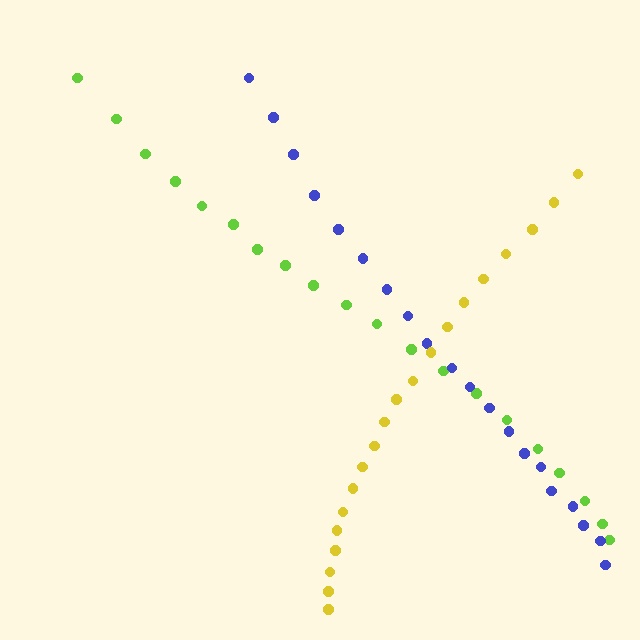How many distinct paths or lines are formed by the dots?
There are 3 distinct paths.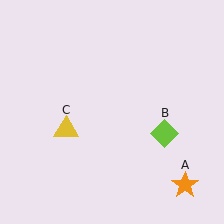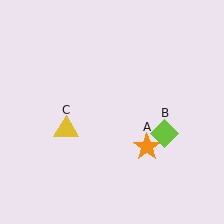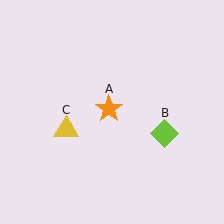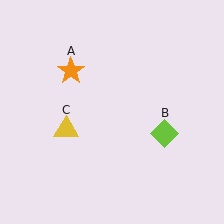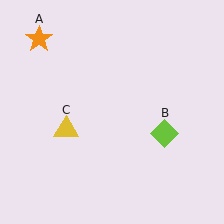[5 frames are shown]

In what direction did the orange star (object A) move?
The orange star (object A) moved up and to the left.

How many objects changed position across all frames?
1 object changed position: orange star (object A).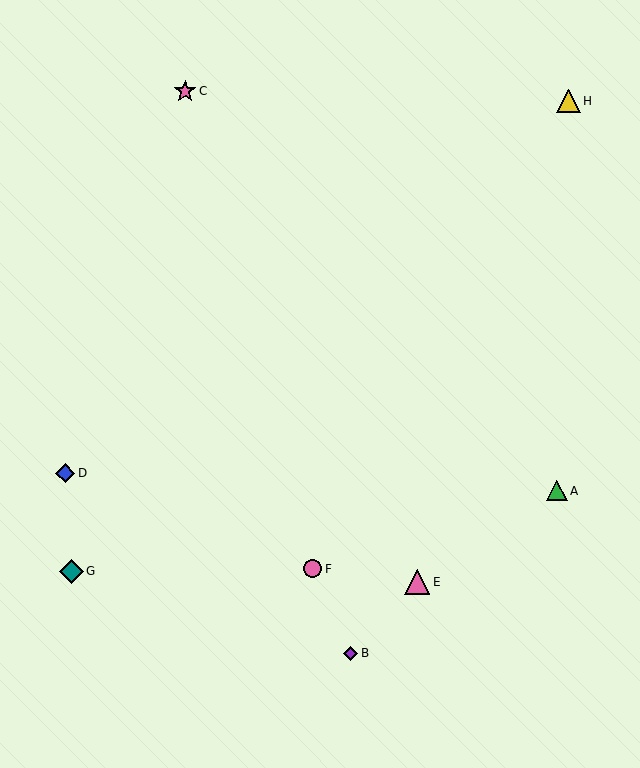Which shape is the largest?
The pink triangle (labeled E) is the largest.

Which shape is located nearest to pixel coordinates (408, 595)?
The pink triangle (labeled E) at (417, 582) is nearest to that location.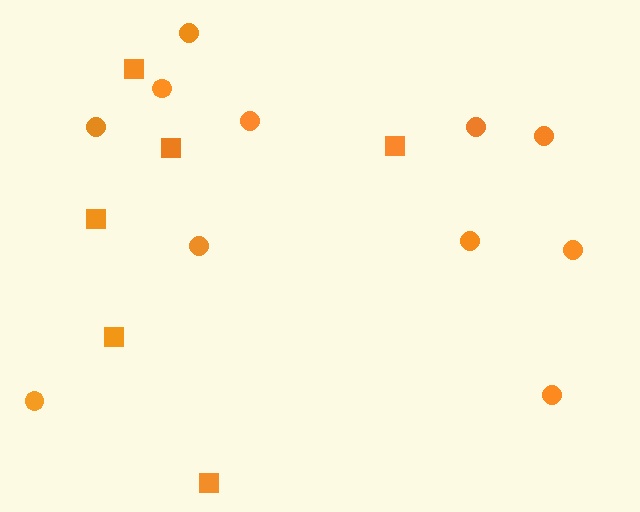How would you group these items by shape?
There are 2 groups: one group of circles (11) and one group of squares (6).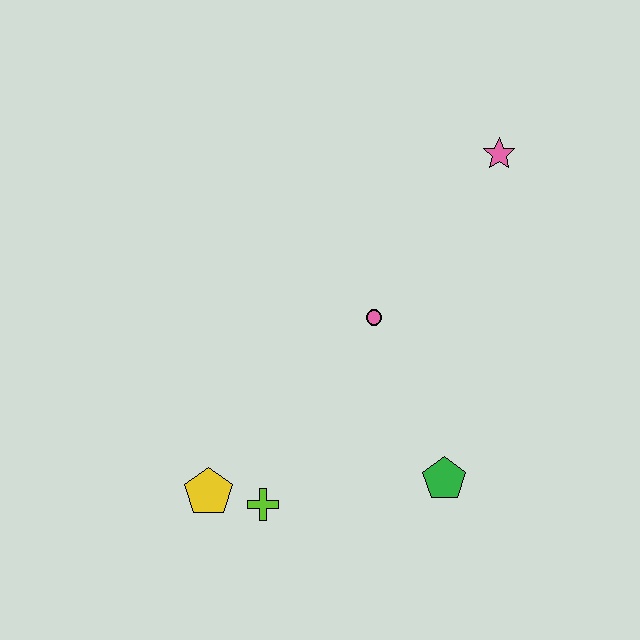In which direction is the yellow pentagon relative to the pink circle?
The yellow pentagon is below the pink circle.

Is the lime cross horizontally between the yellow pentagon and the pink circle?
Yes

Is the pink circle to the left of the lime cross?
No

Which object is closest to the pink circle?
The green pentagon is closest to the pink circle.